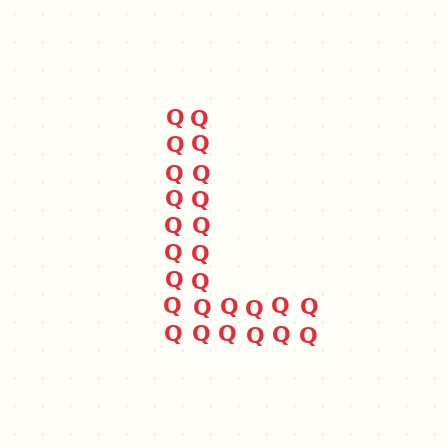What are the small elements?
The small elements are letter Q's.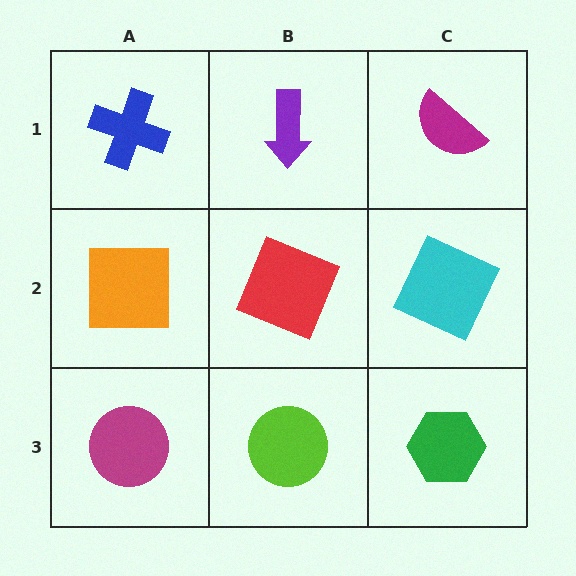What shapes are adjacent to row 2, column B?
A purple arrow (row 1, column B), a lime circle (row 3, column B), an orange square (row 2, column A), a cyan square (row 2, column C).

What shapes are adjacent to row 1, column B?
A red square (row 2, column B), a blue cross (row 1, column A), a magenta semicircle (row 1, column C).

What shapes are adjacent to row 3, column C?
A cyan square (row 2, column C), a lime circle (row 3, column B).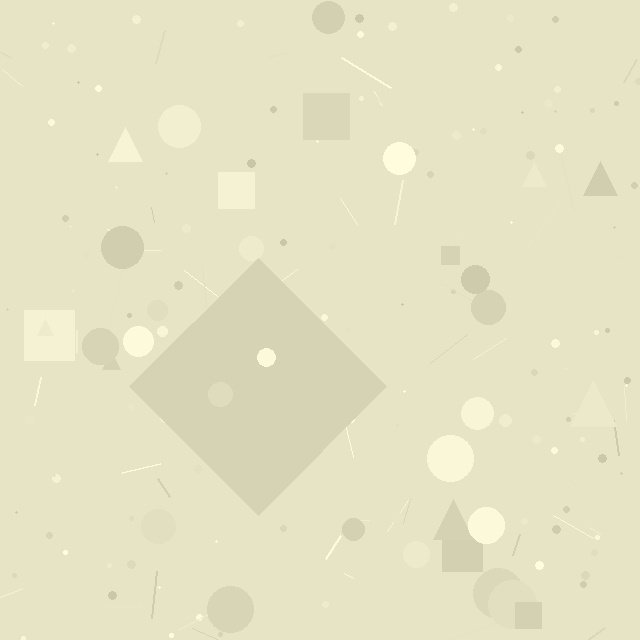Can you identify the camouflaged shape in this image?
The camouflaged shape is a diamond.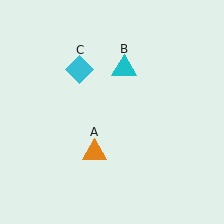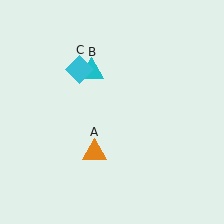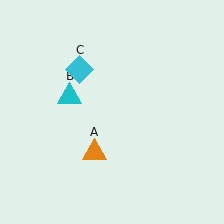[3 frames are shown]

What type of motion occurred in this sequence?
The cyan triangle (object B) rotated counterclockwise around the center of the scene.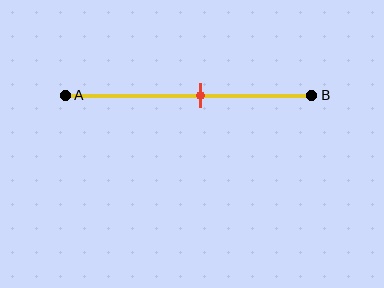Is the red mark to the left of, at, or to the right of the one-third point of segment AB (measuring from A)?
The red mark is to the right of the one-third point of segment AB.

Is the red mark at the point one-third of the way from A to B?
No, the mark is at about 55% from A, not at the 33% one-third point.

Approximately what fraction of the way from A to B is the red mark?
The red mark is approximately 55% of the way from A to B.